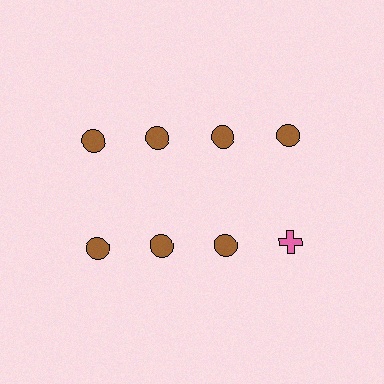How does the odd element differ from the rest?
It differs in both color (pink instead of brown) and shape (cross instead of circle).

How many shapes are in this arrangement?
There are 8 shapes arranged in a grid pattern.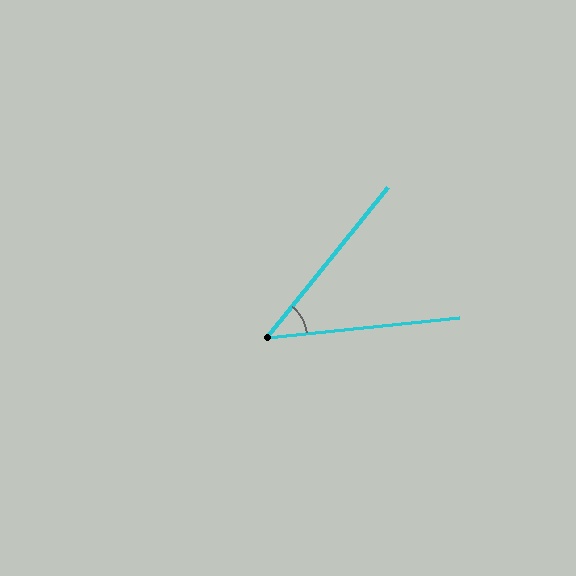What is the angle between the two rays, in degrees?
Approximately 45 degrees.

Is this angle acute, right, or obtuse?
It is acute.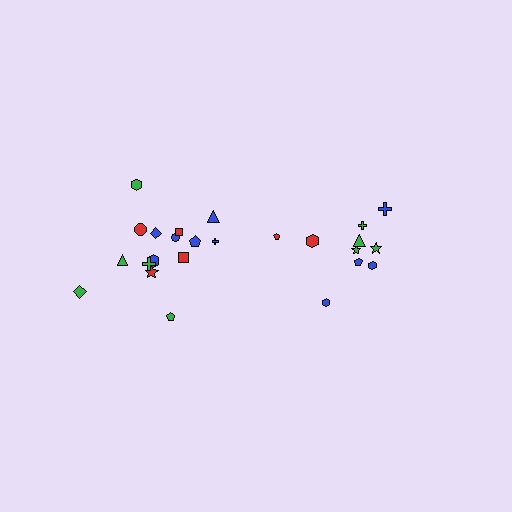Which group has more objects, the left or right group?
The left group.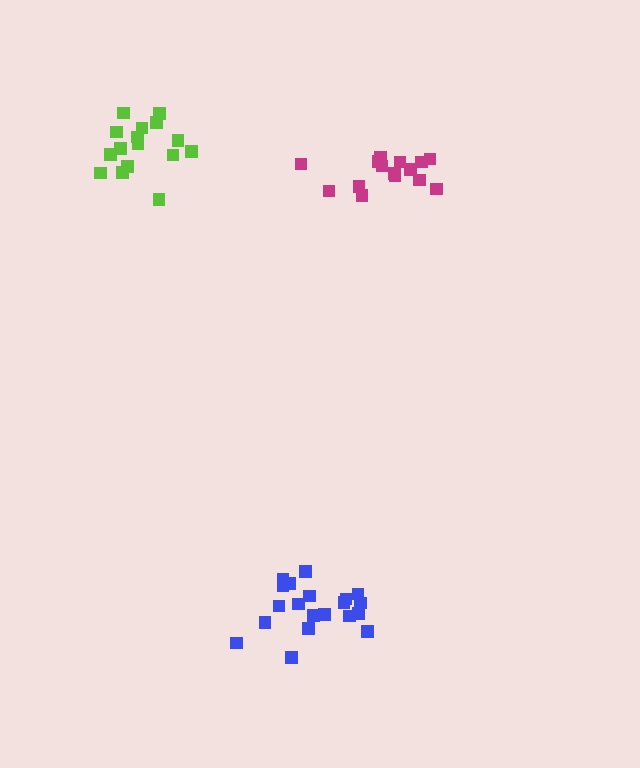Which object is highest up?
The lime cluster is topmost.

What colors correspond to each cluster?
The clusters are colored: blue, lime, magenta.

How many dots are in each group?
Group 1: 20 dots, Group 2: 16 dots, Group 3: 15 dots (51 total).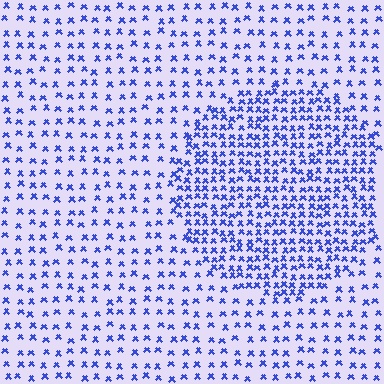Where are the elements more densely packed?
The elements are more densely packed inside the circle boundary.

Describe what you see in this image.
The image contains small blue elements arranged at two different densities. A circle-shaped region is visible where the elements are more densely packed than the surrounding area.